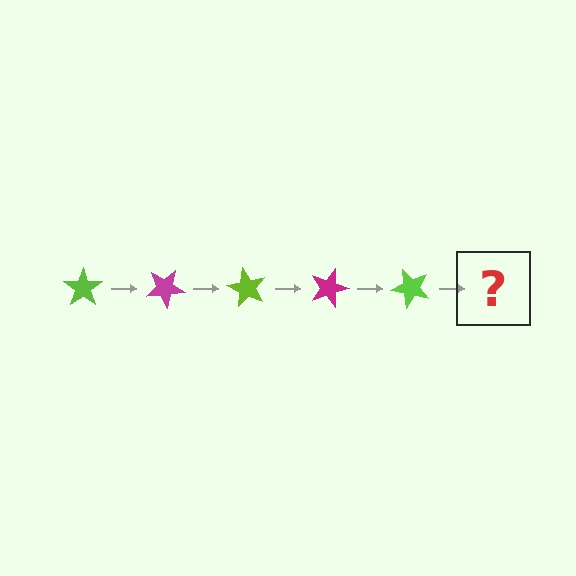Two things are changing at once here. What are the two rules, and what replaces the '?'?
The two rules are that it rotates 30 degrees each step and the color cycles through lime and magenta. The '?' should be a magenta star, rotated 150 degrees from the start.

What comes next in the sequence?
The next element should be a magenta star, rotated 150 degrees from the start.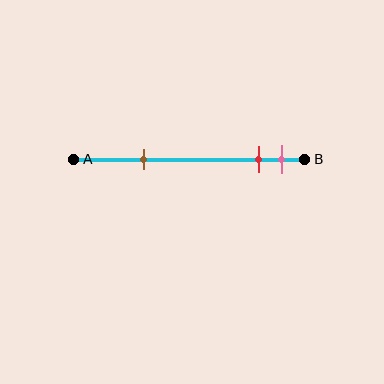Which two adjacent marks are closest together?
The red and pink marks are the closest adjacent pair.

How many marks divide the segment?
There are 3 marks dividing the segment.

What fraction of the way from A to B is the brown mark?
The brown mark is approximately 30% (0.3) of the way from A to B.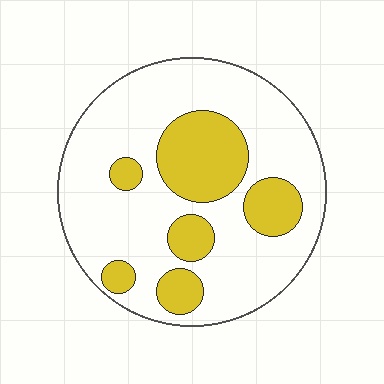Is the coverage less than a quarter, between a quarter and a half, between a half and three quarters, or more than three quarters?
Between a quarter and a half.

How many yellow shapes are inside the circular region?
6.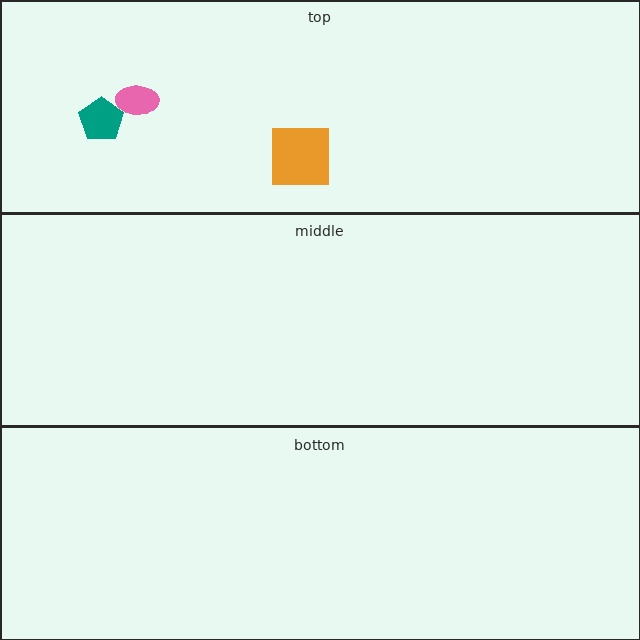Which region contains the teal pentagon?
The top region.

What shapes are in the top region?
The teal pentagon, the pink ellipse, the orange square.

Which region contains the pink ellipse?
The top region.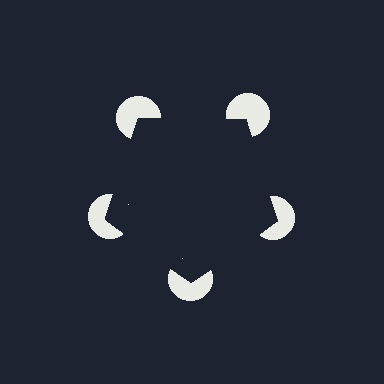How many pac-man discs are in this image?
There are 5 — one at each vertex of the illusory pentagon.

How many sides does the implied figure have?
5 sides.